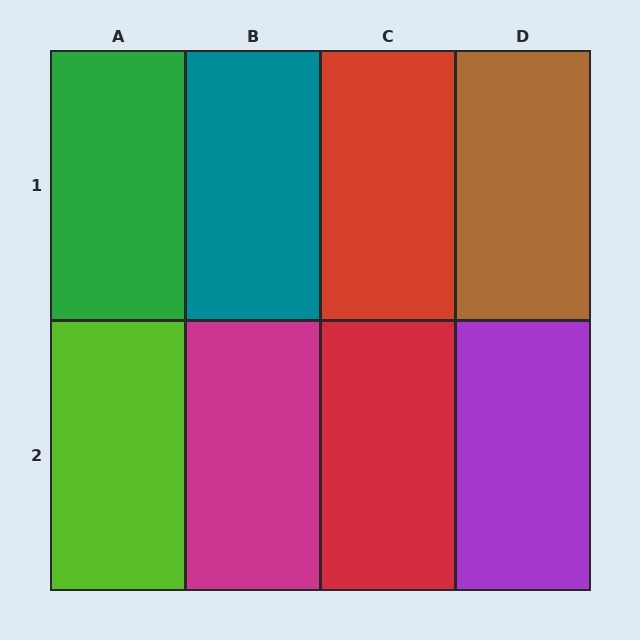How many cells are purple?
1 cell is purple.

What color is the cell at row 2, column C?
Red.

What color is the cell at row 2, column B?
Magenta.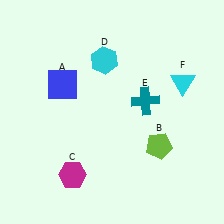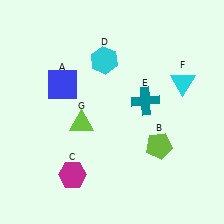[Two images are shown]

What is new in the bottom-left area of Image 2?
A lime triangle (G) was added in the bottom-left area of Image 2.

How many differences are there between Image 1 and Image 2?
There is 1 difference between the two images.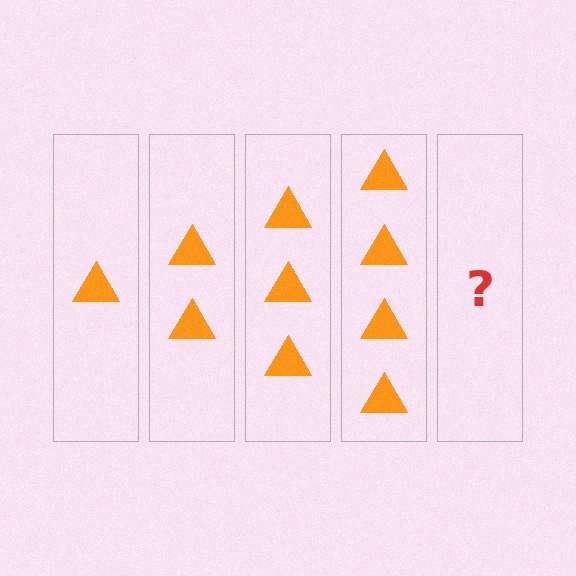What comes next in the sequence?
The next element should be 5 triangles.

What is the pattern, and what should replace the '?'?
The pattern is that each step adds one more triangle. The '?' should be 5 triangles.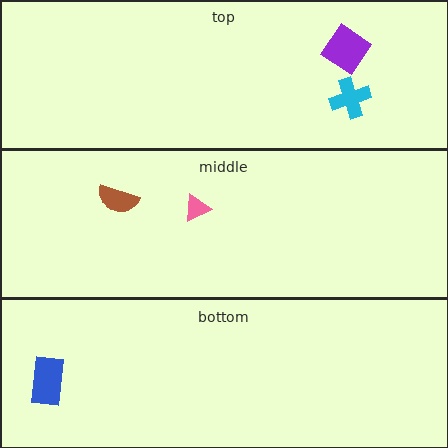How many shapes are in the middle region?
2.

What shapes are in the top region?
The cyan cross, the purple diamond.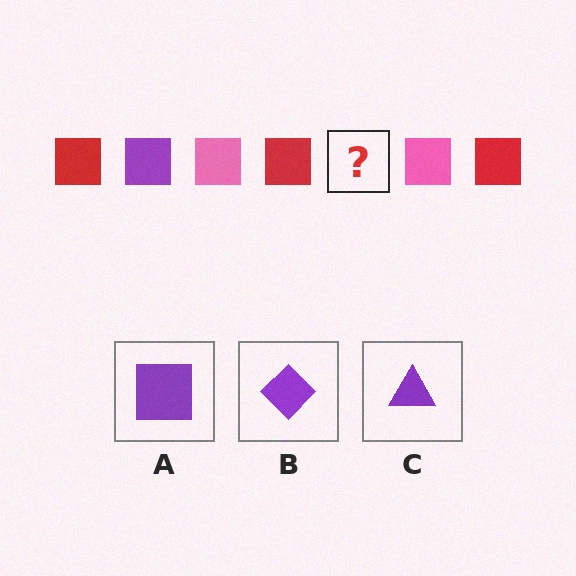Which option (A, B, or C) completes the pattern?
A.